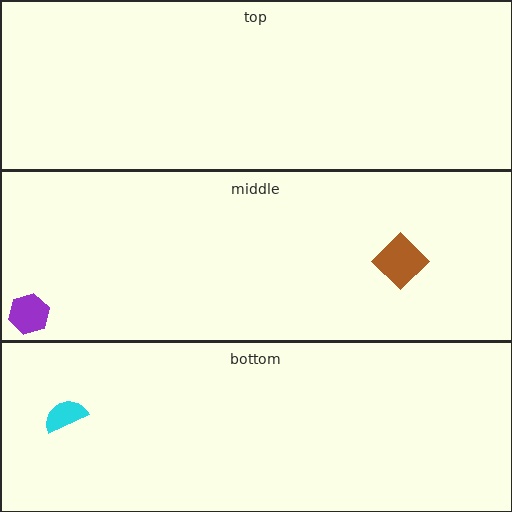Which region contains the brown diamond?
The middle region.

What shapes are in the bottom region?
The cyan semicircle.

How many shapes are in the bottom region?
1.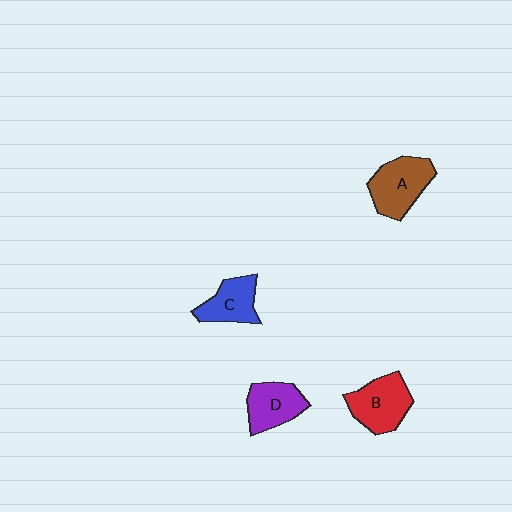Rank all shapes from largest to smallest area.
From largest to smallest: A (brown), B (red), D (purple), C (blue).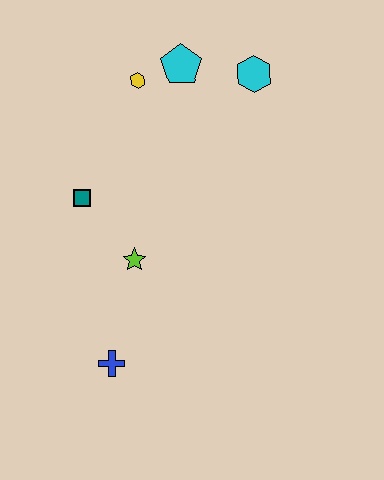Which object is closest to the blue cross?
The lime star is closest to the blue cross.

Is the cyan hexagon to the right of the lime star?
Yes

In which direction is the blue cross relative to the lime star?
The blue cross is below the lime star.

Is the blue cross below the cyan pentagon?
Yes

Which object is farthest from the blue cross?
The cyan hexagon is farthest from the blue cross.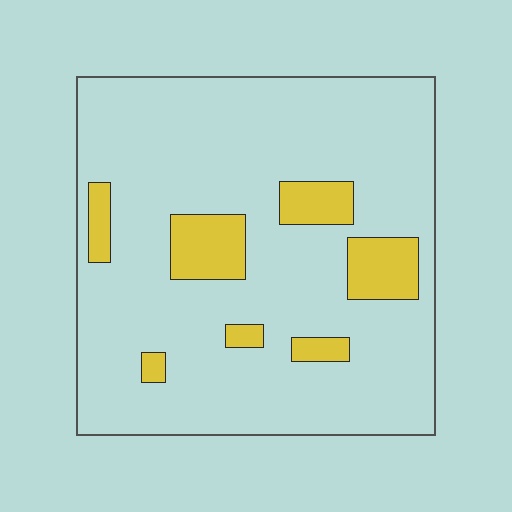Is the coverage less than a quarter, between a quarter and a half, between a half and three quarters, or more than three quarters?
Less than a quarter.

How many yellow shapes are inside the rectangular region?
7.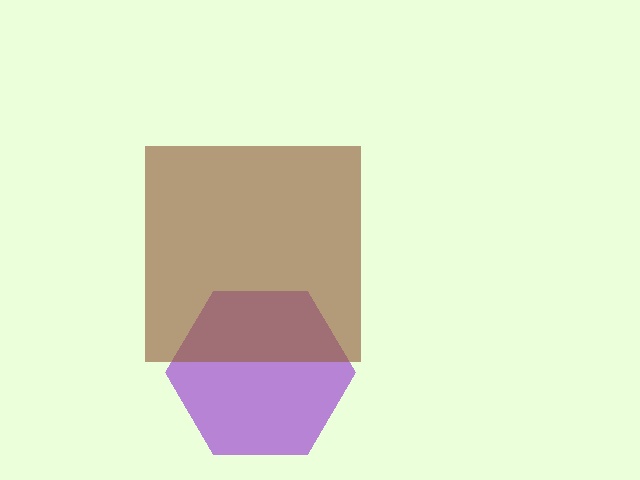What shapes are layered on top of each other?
The layered shapes are: a purple hexagon, a brown square.